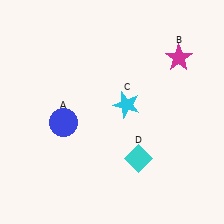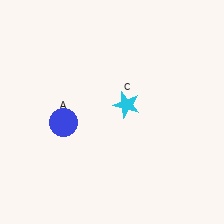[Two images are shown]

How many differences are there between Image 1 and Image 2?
There are 2 differences between the two images.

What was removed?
The magenta star (B), the cyan diamond (D) were removed in Image 2.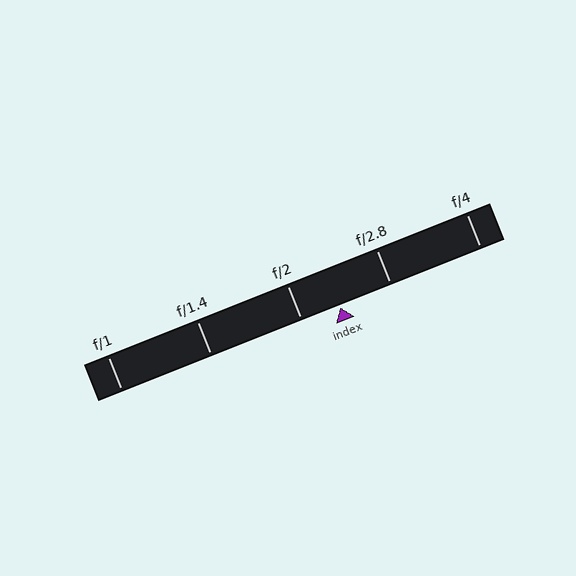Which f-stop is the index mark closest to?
The index mark is closest to f/2.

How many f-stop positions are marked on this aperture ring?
There are 5 f-stop positions marked.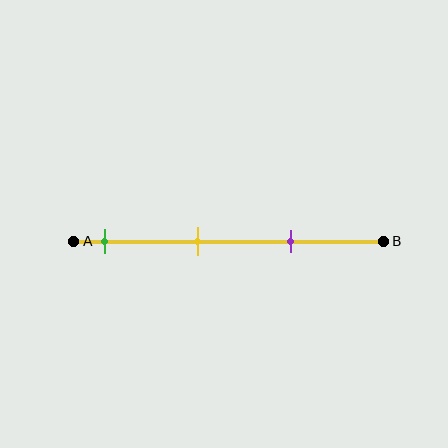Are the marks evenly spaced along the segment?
Yes, the marks are approximately evenly spaced.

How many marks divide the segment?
There are 3 marks dividing the segment.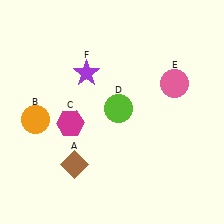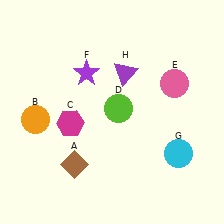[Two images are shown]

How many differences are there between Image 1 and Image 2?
There are 2 differences between the two images.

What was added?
A cyan circle (G), a purple triangle (H) were added in Image 2.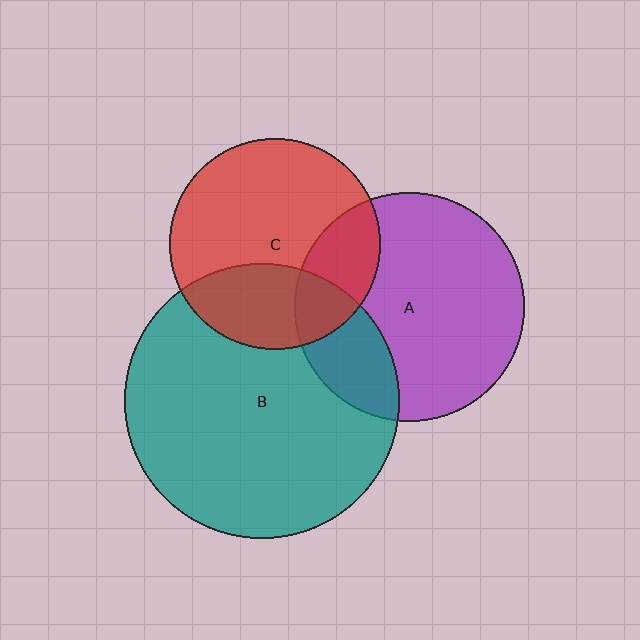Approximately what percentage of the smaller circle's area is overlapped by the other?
Approximately 25%.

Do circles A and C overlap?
Yes.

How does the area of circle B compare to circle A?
Approximately 1.4 times.